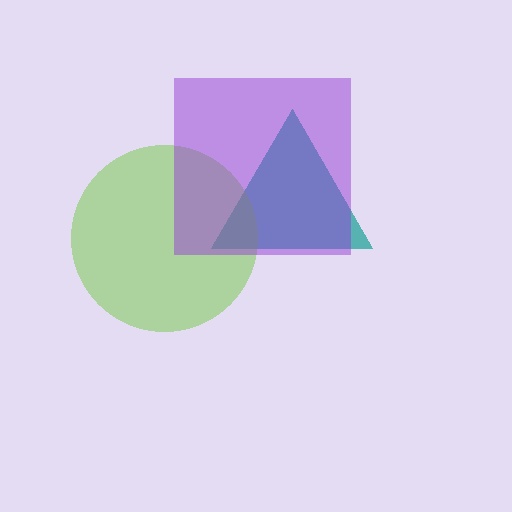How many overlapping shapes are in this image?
There are 3 overlapping shapes in the image.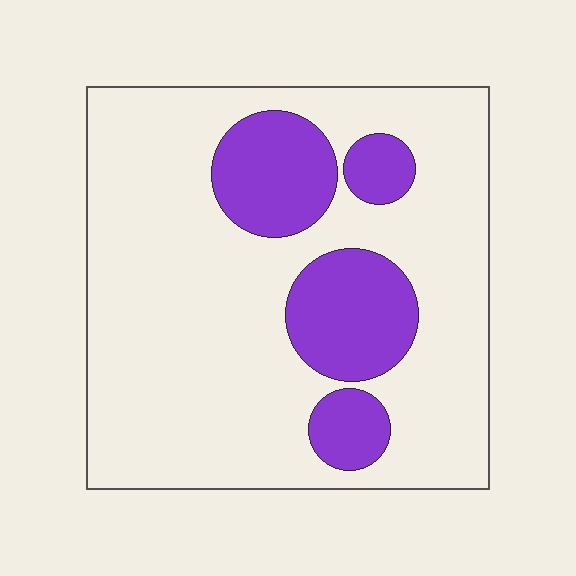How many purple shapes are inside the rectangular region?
4.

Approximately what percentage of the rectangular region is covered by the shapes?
Approximately 20%.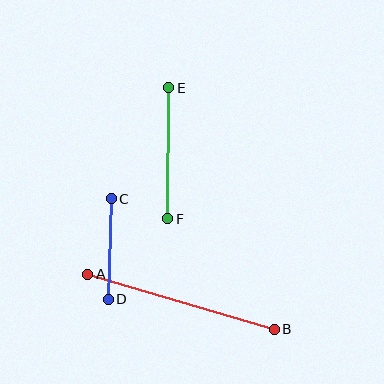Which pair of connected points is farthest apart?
Points A and B are farthest apart.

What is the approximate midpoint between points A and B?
The midpoint is at approximately (181, 302) pixels.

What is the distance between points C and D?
The distance is approximately 101 pixels.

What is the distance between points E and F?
The distance is approximately 131 pixels.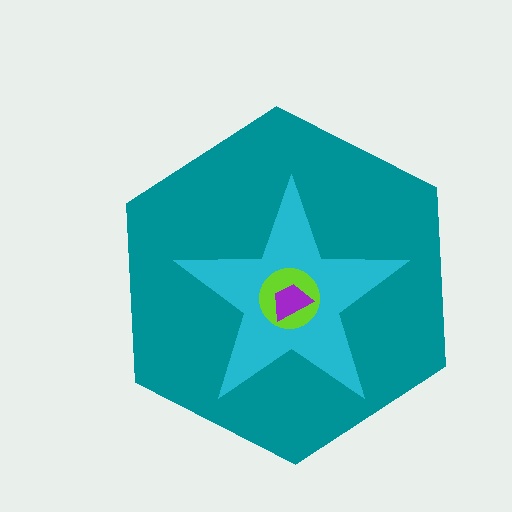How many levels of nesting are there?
4.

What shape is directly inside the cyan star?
The lime circle.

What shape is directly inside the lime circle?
The purple trapezoid.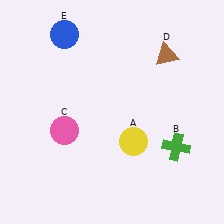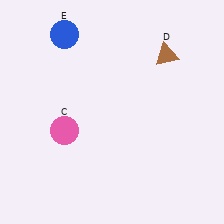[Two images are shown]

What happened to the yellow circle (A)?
The yellow circle (A) was removed in Image 2. It was in the bottom-right area of Image 1.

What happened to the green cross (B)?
The green cross (B) was removed in Image 2. It was in the bottom-right area of Image 1.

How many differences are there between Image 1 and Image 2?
There are 2 differences between the two images.